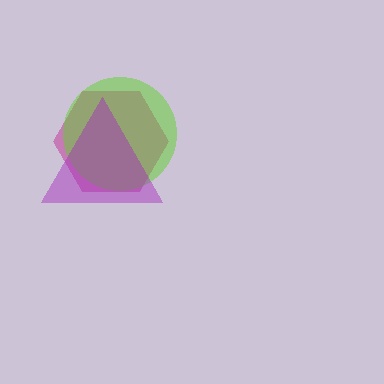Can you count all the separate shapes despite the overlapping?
Yes, there are 3 separate shapes.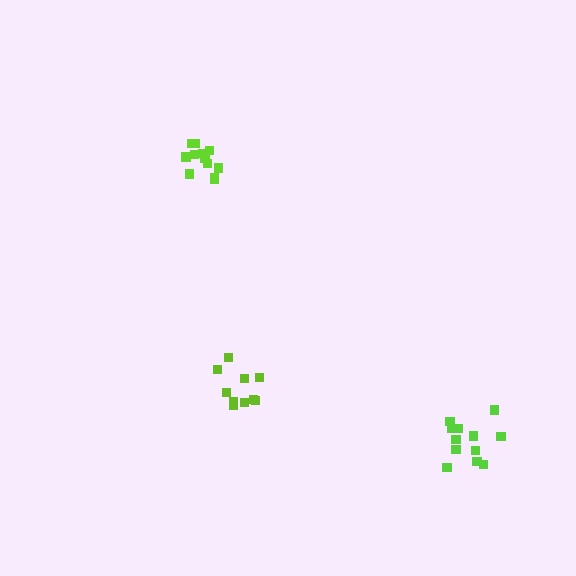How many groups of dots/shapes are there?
There are 3 groups.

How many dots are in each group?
Group 1: 12 dots, Group 2: 10 dots, Group 3: 12 dots (34 total).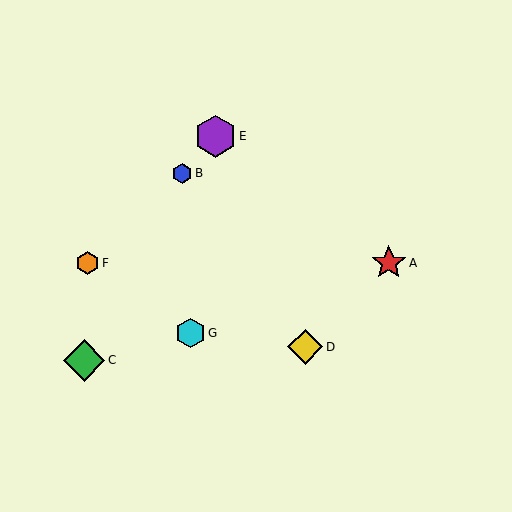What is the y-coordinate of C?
Object C is at y≈360.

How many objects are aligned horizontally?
2 objects (A, F) are aligned horizontally.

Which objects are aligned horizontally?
Objects A, F are aligned horizontally.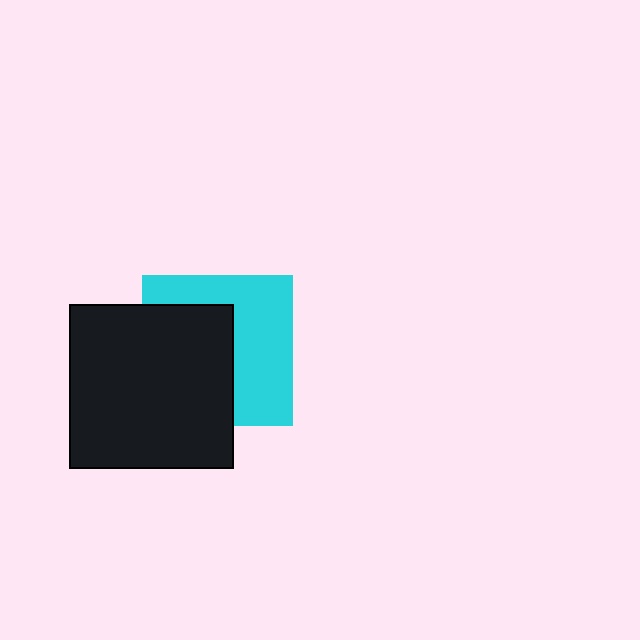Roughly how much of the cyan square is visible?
About half of it is visible (roughly 51%).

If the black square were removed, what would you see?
You would see the complete cyan square.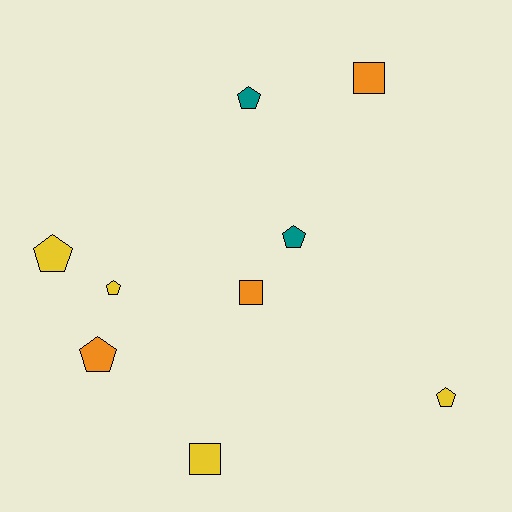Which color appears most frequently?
Yellow, with 4 objects.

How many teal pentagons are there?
There are 2 teal pentagons.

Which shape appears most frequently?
Pentagon, with 6 objects.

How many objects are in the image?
There are 9 objects.